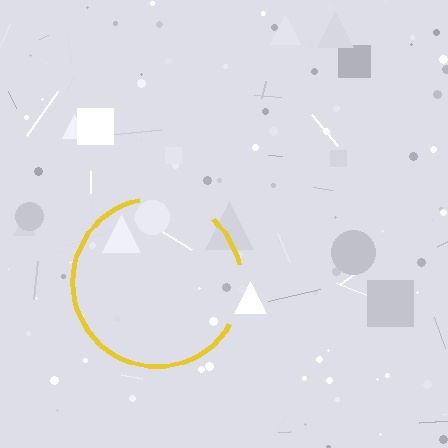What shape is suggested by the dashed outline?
The dashed outline suggests a circle.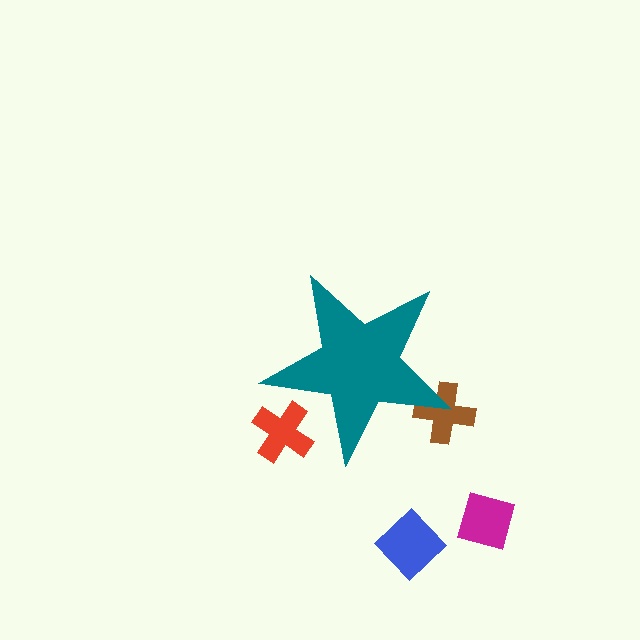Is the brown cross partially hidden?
Yes, the brown cross is partially hidden behind the teal star.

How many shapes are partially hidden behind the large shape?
2 shapes are partially hidden.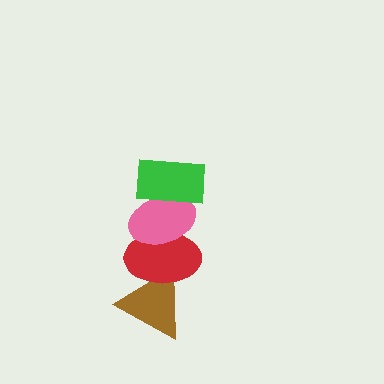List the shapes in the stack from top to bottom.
From top to bottom: the green rectangle, the pink ellipse, the red ellipse, the brown triangle.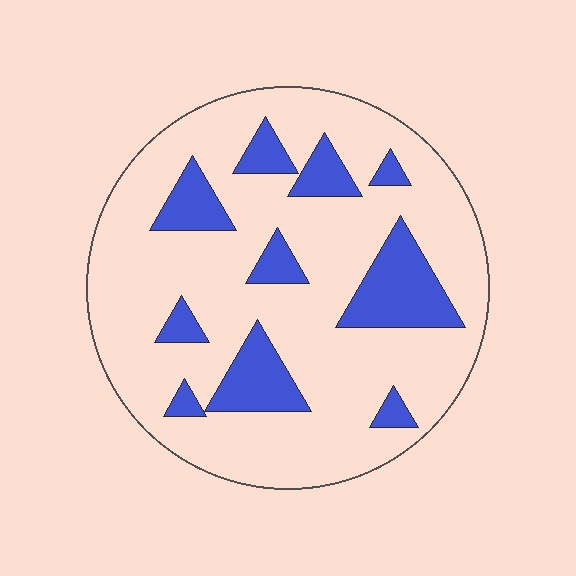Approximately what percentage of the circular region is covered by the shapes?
Approximately 20%.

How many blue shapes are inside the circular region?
10.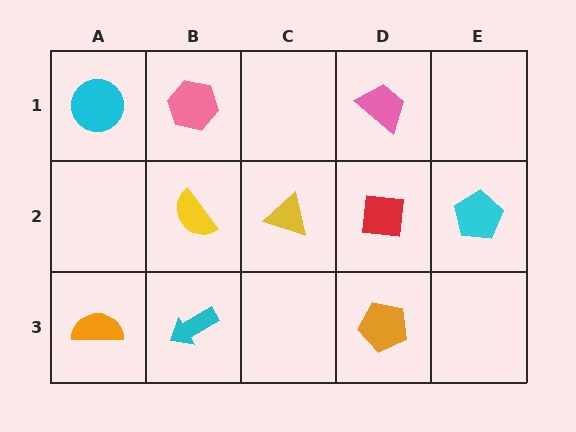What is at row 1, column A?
A cyan circle.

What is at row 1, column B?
A pink hexagon.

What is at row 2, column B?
A yellow semicircle.